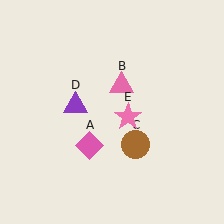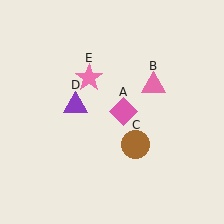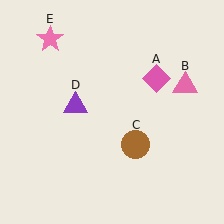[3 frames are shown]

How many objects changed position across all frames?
3 objects changed position: pink diamond (object A), pink triangle (object B), pink star (object E).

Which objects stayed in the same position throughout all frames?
Brown circle (object C) and purple triangle (object D) remained stationary.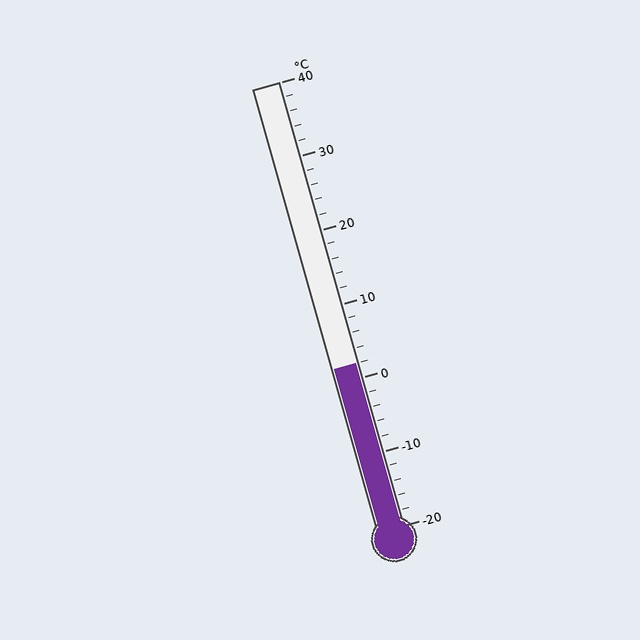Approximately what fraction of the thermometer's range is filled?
The thermometer is filled to approximately 35% of its range.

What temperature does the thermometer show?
The thermometer shows approximately 2°C.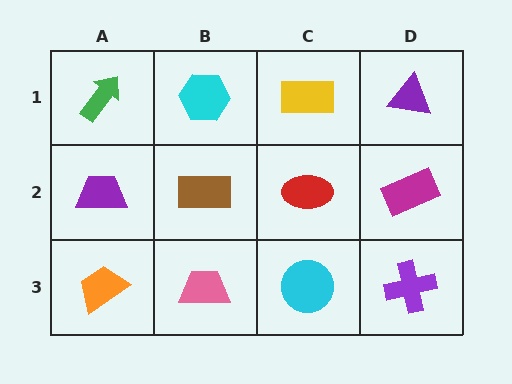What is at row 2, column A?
A purple trapezoid.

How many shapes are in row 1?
4 shapes.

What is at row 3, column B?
A pink trapezoid.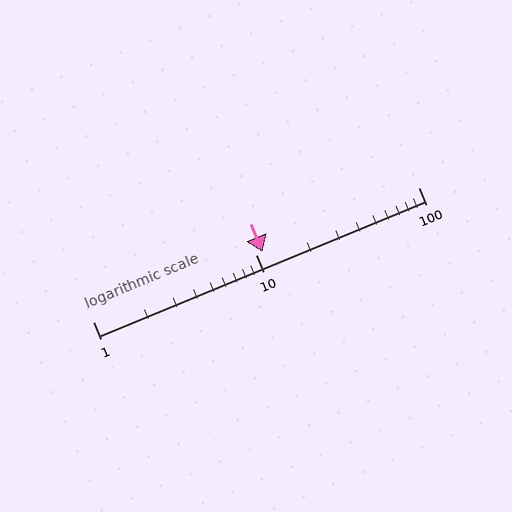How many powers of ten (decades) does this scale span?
The scale spans 2 decades, from 1 to 100.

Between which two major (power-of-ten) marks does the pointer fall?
The pointer is between 10 and 100.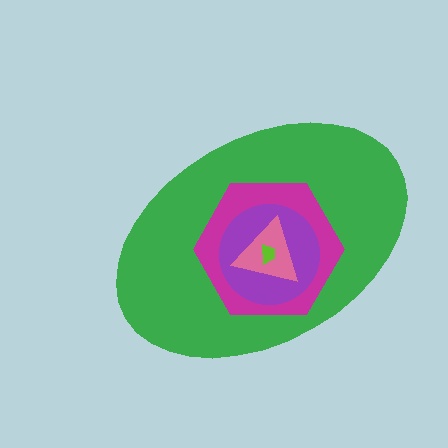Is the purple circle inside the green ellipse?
Yes.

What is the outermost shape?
The green ellipse.